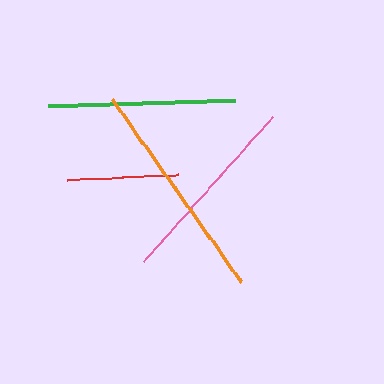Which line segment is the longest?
The orange line is the longest at approximately 223 pixels.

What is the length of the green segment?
The green segment is approximately 187 pixels long.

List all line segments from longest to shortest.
From longest to shortest: orange, pink, green, red.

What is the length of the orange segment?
The orange segment is approximately 223 pixels long.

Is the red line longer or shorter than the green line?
The green line is longer than the red line.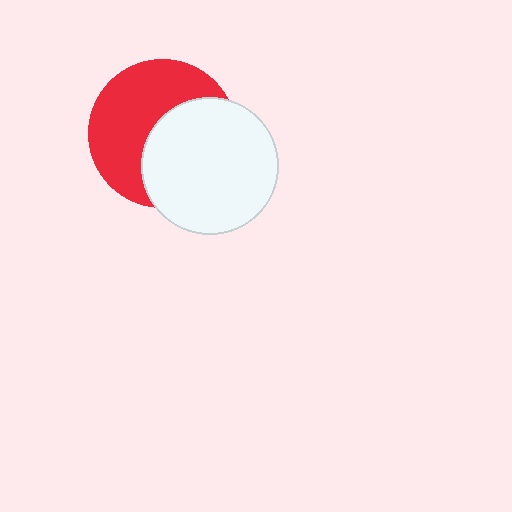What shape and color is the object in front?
The object in front is a white circle.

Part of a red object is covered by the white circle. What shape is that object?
It is a circle.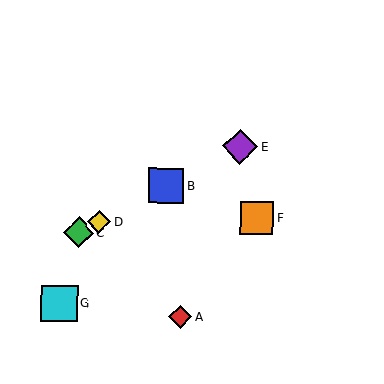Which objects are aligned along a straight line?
Objects B, C, D, E are aligned along a straight line.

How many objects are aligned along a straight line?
4 objects (B, C, D, E) are aligned along a straight line.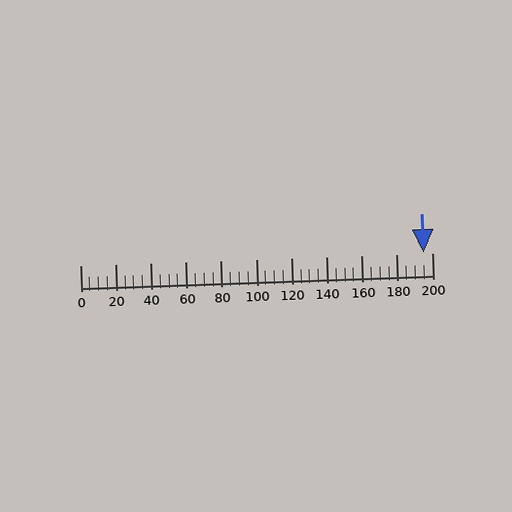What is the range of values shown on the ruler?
The ruler shows values from 0 to 200.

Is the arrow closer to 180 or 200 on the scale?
The arrow is closer to 200.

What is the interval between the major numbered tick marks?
The major tick marks are spaced 20 units apart.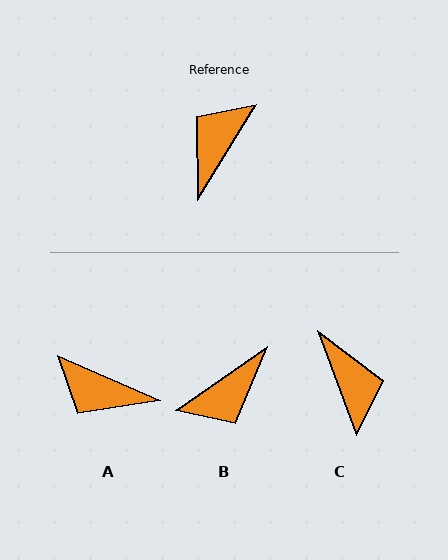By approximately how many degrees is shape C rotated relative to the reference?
Approximately 128 degrees clockwise.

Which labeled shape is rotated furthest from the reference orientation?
B, about 156 degrees away.